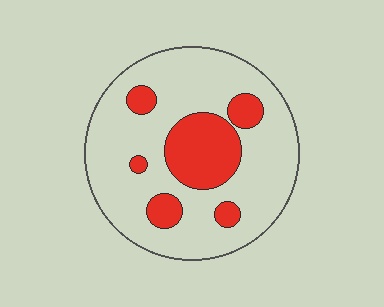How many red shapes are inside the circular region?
6.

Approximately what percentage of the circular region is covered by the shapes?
Approximately 25%.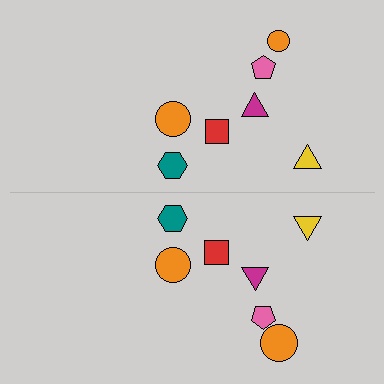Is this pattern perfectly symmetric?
No, the pattern is not perfectly symmetric. The orange circle on the bottom side has a different size than its mirror counterpart.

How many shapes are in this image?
There are 14 shapes in this image.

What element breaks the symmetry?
The orange circle on the bottom side has a different size than its mirror counterpart.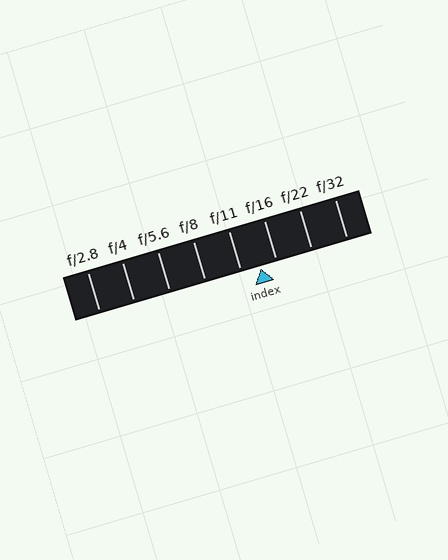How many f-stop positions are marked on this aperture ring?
There are 8 f-stop positions marked.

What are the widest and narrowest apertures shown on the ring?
The widest aperture shown is f/2.8 and the narrowest is f/32.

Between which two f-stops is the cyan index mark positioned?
The index mark is between f/11 and f/16.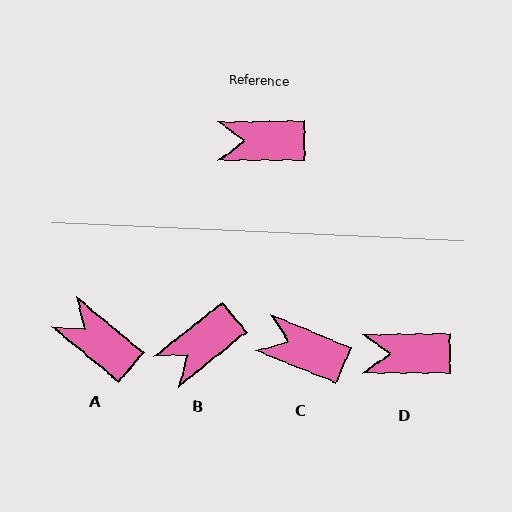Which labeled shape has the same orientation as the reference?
D.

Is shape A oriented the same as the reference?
No, it is off by about 40 degrees.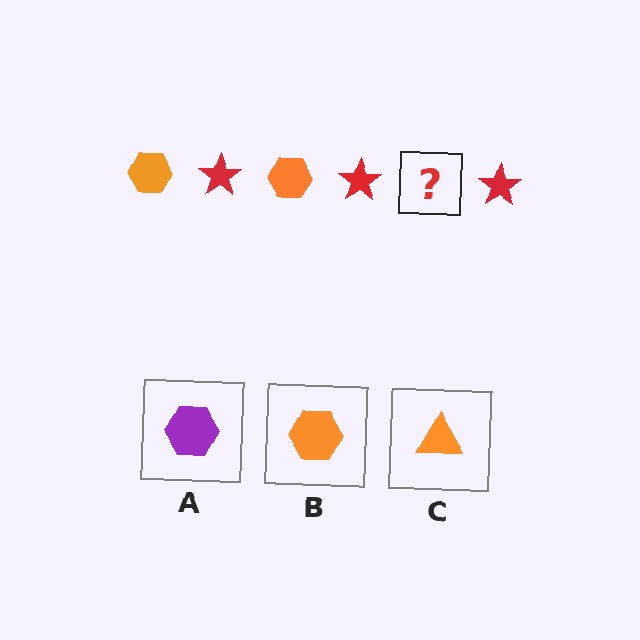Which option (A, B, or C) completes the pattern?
B.